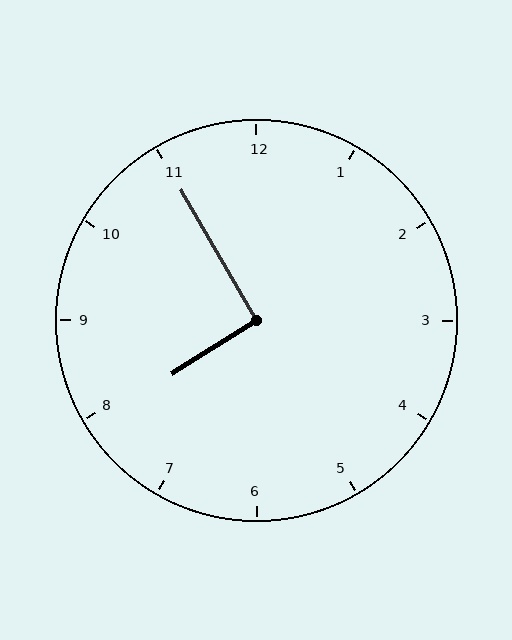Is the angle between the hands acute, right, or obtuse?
It is right.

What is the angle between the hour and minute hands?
Approximately 92 degrees.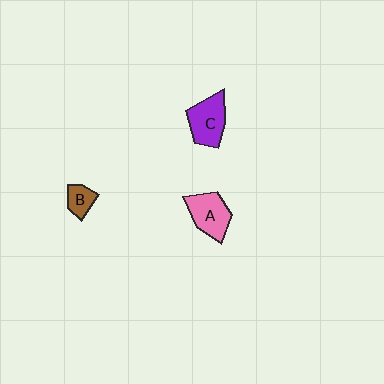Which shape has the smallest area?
Shape B (brown).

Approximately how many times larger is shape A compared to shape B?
Approximately 2.0 times.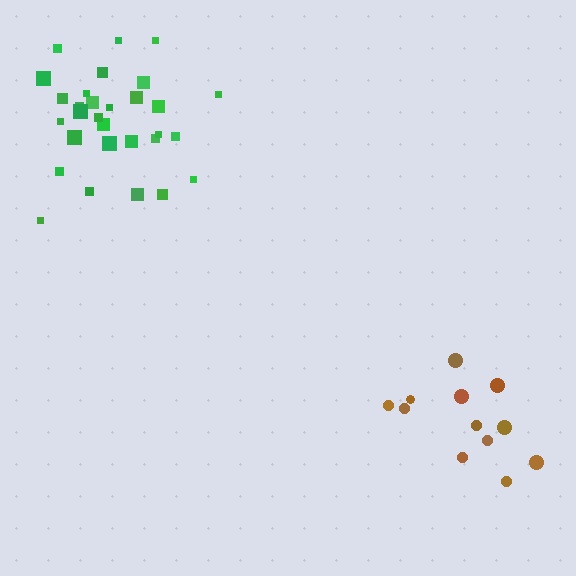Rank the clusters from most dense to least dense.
green, brown.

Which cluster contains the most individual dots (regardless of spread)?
Green (32).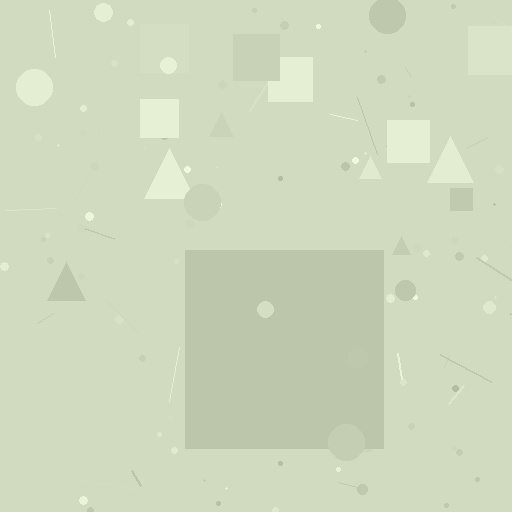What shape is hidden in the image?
A square is hidden in the image.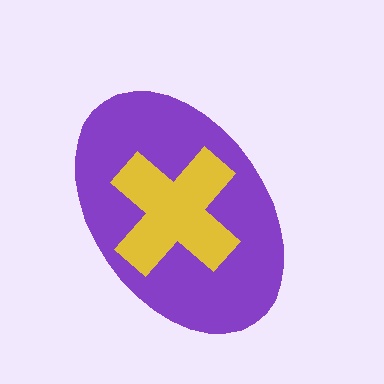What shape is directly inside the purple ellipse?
The yellow cross.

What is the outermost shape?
The purple ellipse.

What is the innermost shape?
The yellow cross.